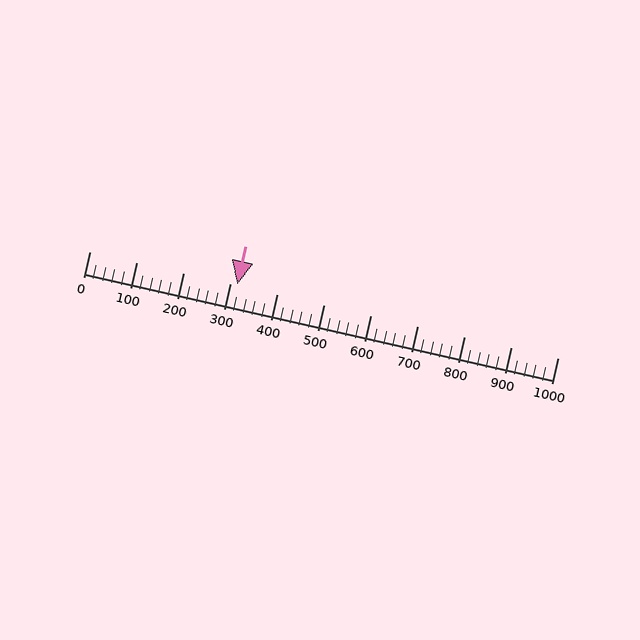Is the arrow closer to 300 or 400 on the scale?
The arrow is closer to 300.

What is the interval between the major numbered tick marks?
The major tick marks are spaced 100 units apart.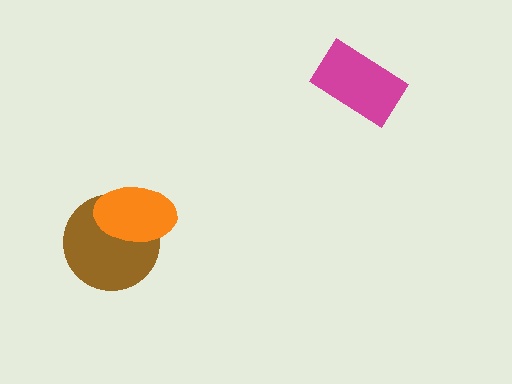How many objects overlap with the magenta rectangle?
0 objects overlap with the magenta rectangle.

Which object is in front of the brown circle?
The orange ellipse is in front of the brown circle.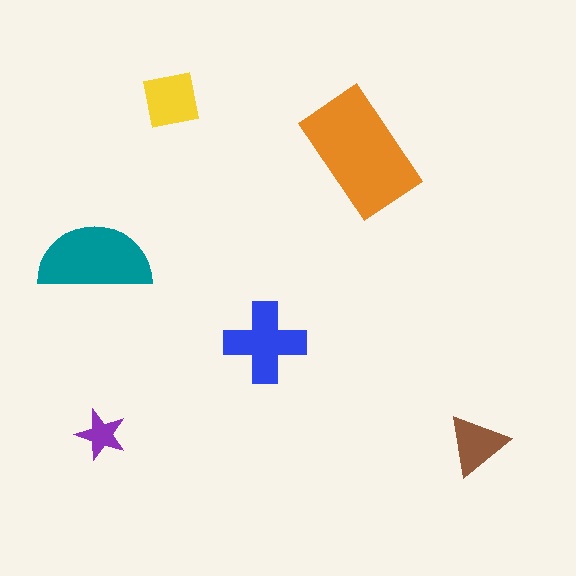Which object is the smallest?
The purple star.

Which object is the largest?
The orange rectangle.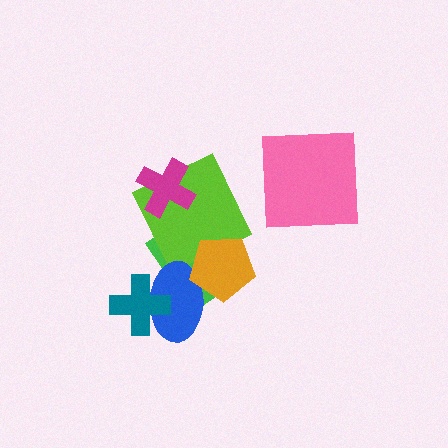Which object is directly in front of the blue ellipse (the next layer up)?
The teal cross is directly in front of the blue ellipse.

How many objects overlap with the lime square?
3 objects overlap with the lime square.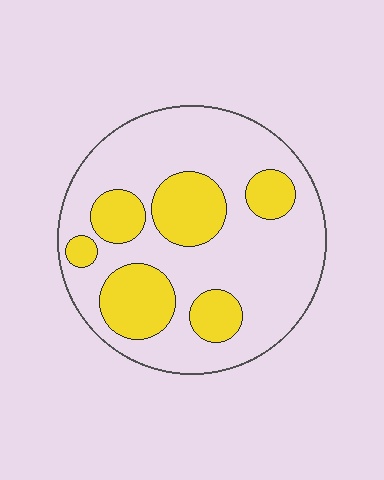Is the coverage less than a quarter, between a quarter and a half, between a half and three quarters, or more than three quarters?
Between a quarter and a half.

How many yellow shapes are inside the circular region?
6.